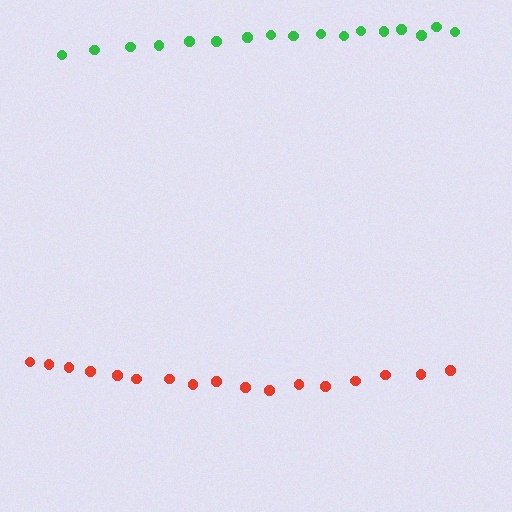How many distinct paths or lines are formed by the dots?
There are 2 distinct paths.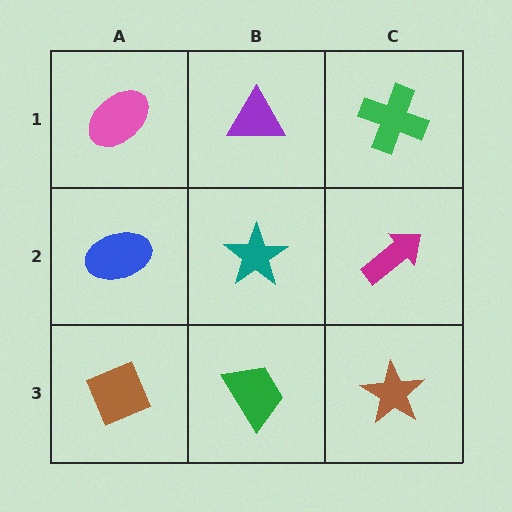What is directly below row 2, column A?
A brown diamond.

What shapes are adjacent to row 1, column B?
A teal star (row 2, column B), a pink ellipse (row 1, column A), a green cross (row 1, column C).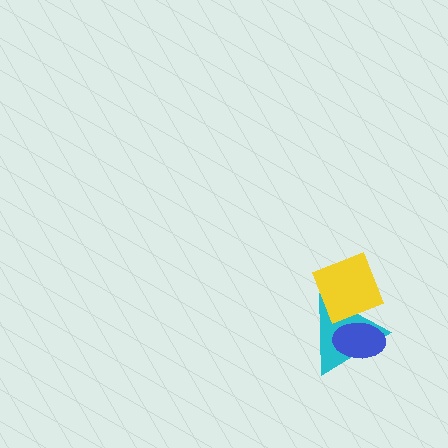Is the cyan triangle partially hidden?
Yes, it is partially covered by another shape.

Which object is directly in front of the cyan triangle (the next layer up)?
The yellow diamond is directly in front of the cyan triangle.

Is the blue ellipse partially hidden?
No, no other shape covers it.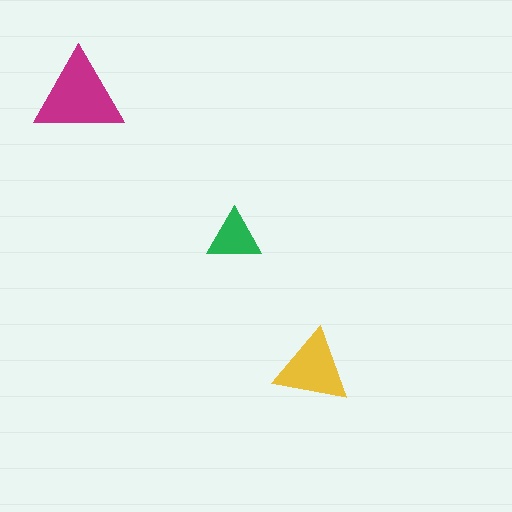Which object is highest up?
The magenta triangle is topmost.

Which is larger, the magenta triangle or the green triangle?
The magenta one.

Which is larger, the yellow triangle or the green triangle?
The yellow one.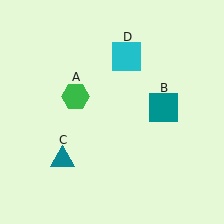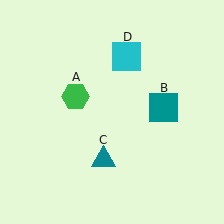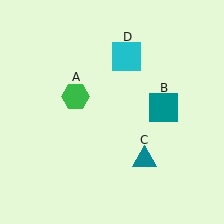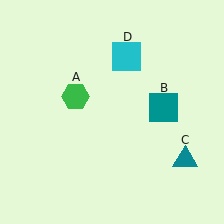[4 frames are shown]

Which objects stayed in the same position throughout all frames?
Green hexagon (object A) and teal square (object B) and cyan square (object D) remained stationary.